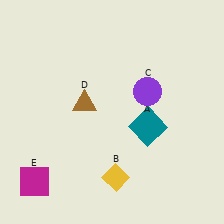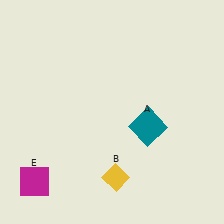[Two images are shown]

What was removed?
The brown triangle (D), the purple circle (C) were removed in Image 2.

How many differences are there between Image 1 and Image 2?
There are 2 differences between the two images.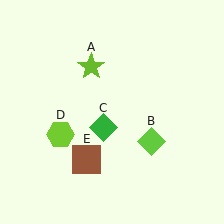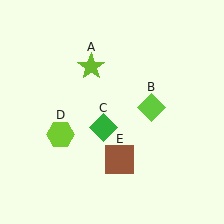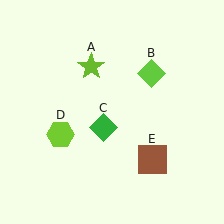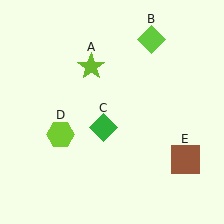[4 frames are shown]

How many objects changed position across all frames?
2 objects changed position: lime diamond (object B), brown square (object E).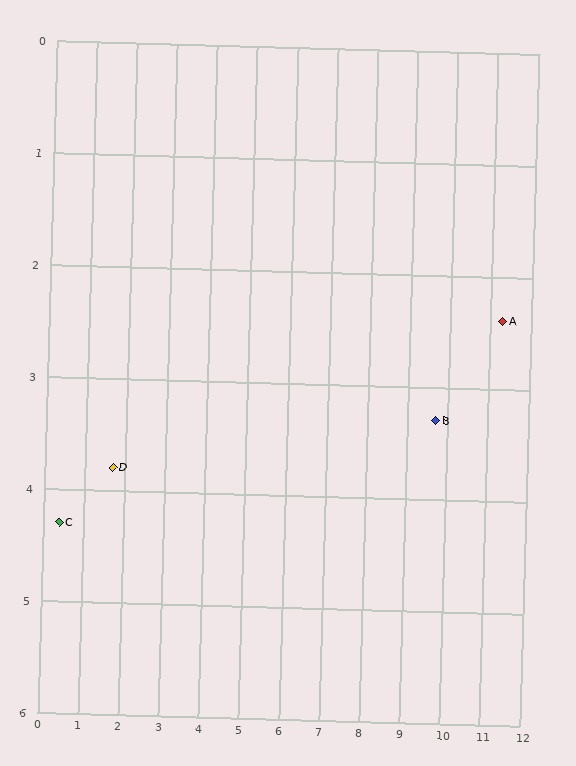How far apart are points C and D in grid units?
Points C and D are about 1.4 grid units apart.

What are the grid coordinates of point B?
Point B is at approximately (9.7, 3.3).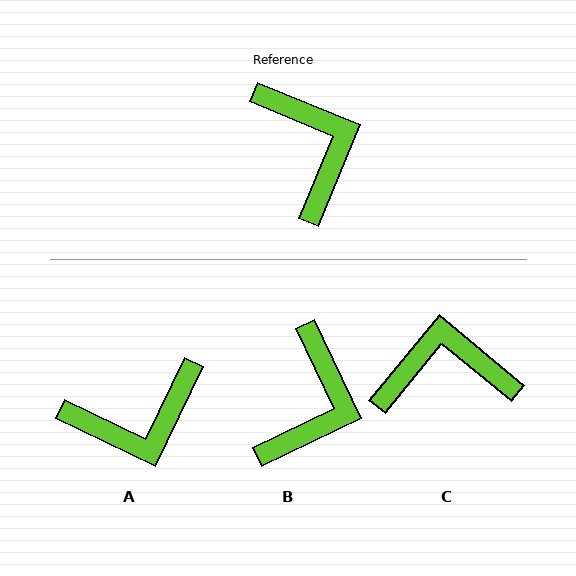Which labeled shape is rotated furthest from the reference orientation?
A, about 93 degrees away.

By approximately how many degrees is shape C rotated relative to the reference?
Approximately 73 degrees counter-clockwise.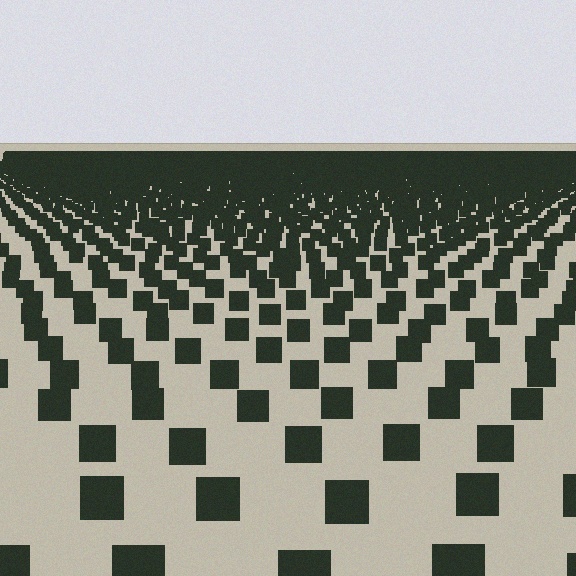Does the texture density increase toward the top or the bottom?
Density increases toward the top.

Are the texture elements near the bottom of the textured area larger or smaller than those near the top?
Larger. Near the bottom, elements are closer to the viewer and appear at a bigger on-screen size.